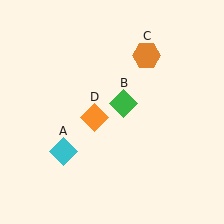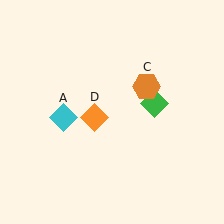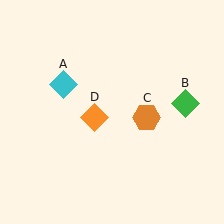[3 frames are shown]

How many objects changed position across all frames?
3 objects changed position: cyan diamond (object A), green diamond (object B), orange hexagon (object C).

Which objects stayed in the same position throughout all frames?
Orange diamond (object D) remained stationary.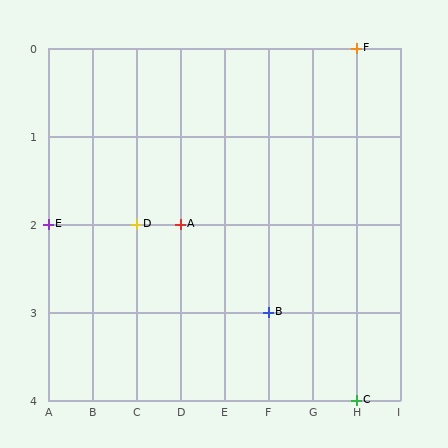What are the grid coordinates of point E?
Point E is at grid coordinates (A, 2).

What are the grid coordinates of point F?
Point F is at grid coordinates (H, 0).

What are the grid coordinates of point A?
Point A is at grid coordinates (D, 2).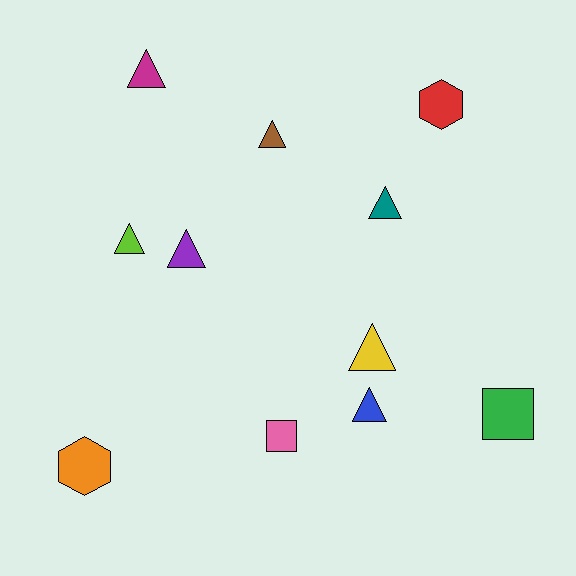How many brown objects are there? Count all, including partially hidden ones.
There is 1 brown object.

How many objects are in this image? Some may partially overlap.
There are 11 objects.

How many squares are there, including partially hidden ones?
There are 2 squares.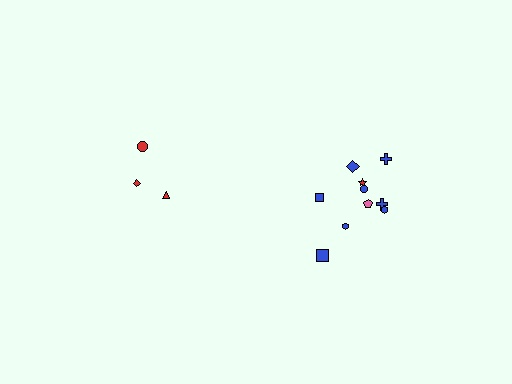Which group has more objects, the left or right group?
The right group.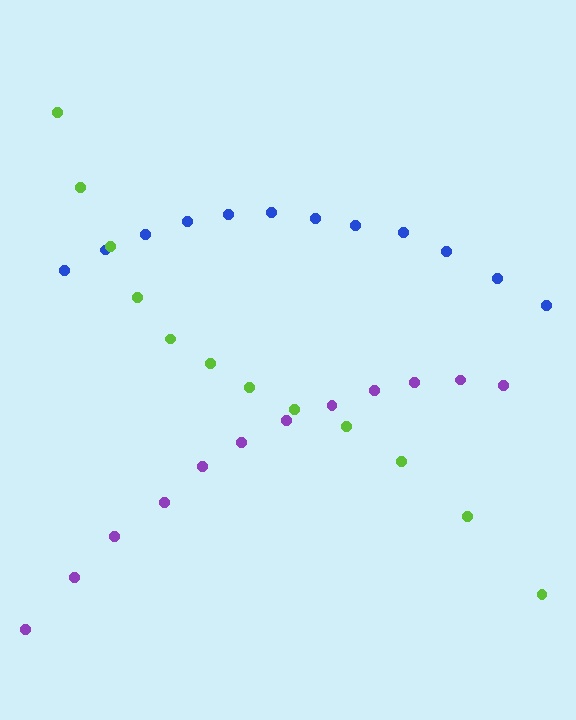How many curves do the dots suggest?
There are 3 distinct paths.